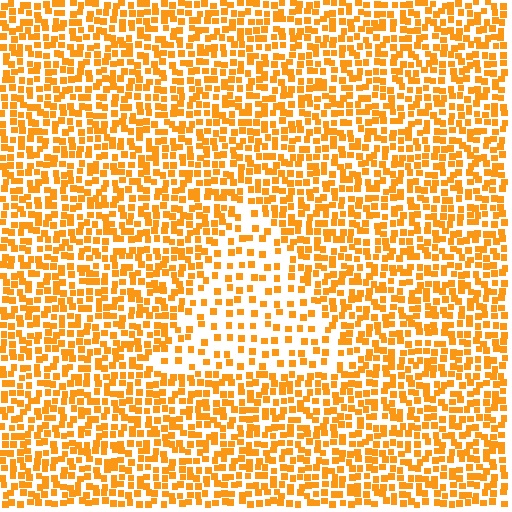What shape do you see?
I see a triangle.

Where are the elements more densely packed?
The elements are more densely packed outside the triangle boundary.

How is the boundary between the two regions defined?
The boundary is defined by a change in element density (approximately 2.1x ratio). All elements are the same color, size, and shape.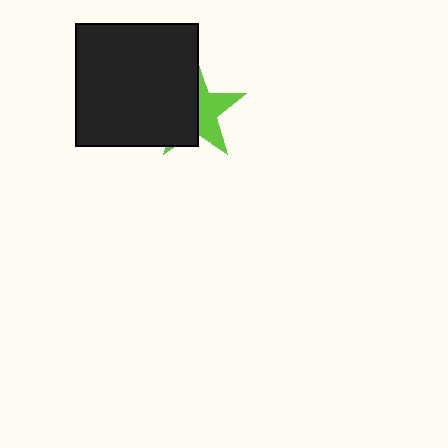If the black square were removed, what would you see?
You would see the complete lime star.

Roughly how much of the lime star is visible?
A small part of it is visible (roughly 43%).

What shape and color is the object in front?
The object in front is a black square.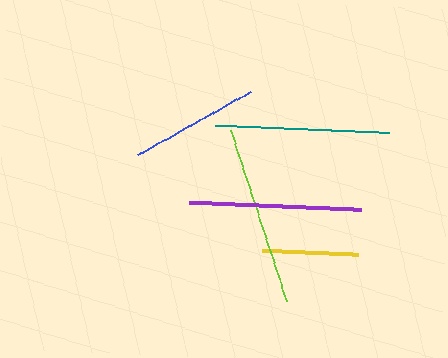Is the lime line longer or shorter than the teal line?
The lime line is longer than the teal line.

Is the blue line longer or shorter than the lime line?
The lime line is longer than the blue line.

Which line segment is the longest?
The lime line is the longest at approximately 179 pixels.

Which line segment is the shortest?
The yellow line is the shortest at approximately 96 pixels.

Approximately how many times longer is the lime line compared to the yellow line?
The lime line is approximately 1.9 times the length of the yellow line.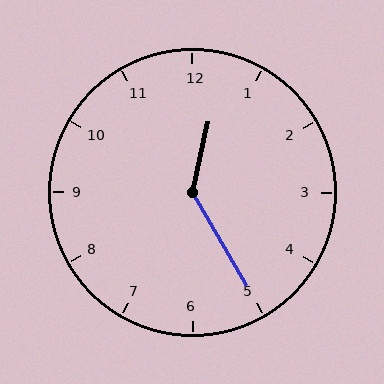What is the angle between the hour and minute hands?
Approximately 138 degrees.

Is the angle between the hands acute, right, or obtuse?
It is obtuse.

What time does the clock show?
12:25.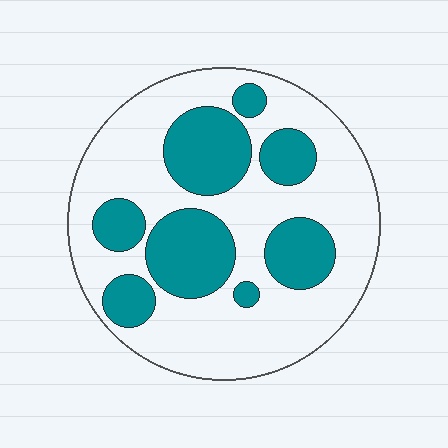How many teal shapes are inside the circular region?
8.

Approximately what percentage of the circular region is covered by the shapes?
Approximately 35%.